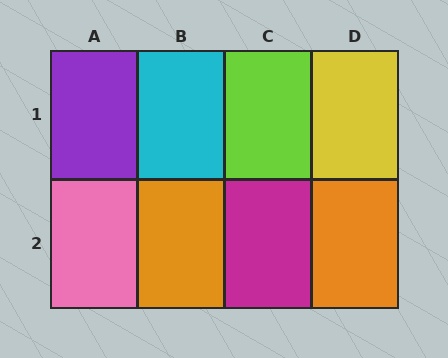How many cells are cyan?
1 cell is cyan.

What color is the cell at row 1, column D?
Yellow.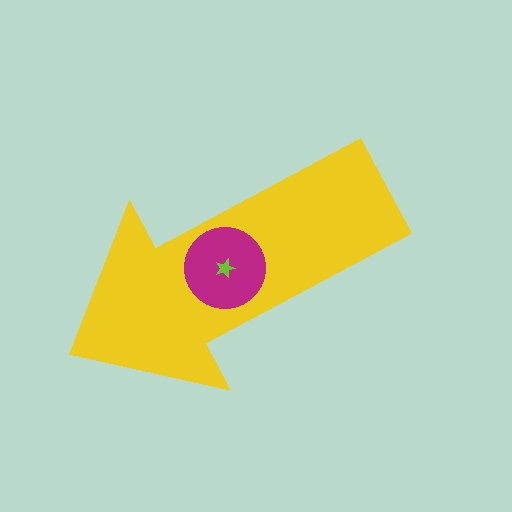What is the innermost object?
The lime star.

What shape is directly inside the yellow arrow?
The magenta circle.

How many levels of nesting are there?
3.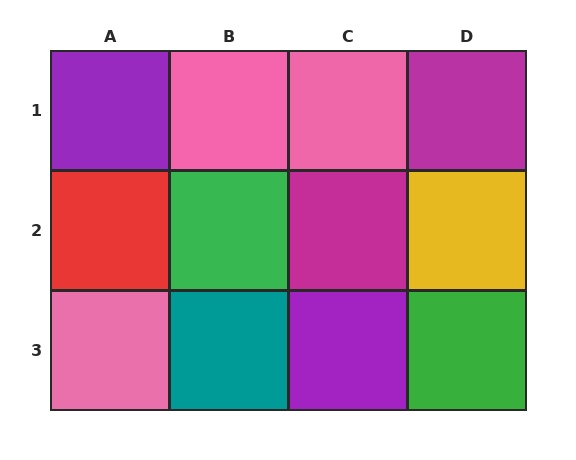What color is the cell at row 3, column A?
Pink.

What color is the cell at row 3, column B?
Teal.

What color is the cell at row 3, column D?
Green.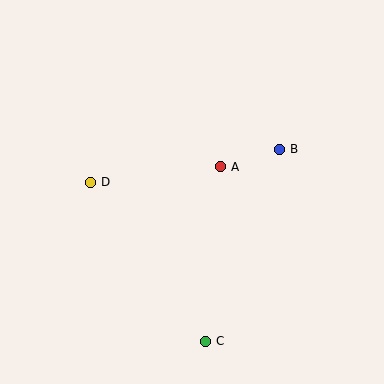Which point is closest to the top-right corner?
Point B is closest to the top-right corner.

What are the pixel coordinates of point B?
Point B is at (279, 149).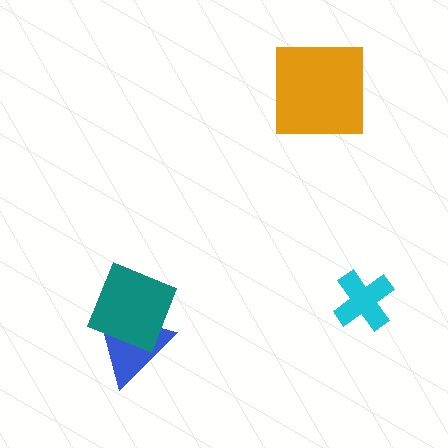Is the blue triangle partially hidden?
Yes, it is partially covered by another shape.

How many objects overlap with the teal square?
1 object overlaps with the teal square.